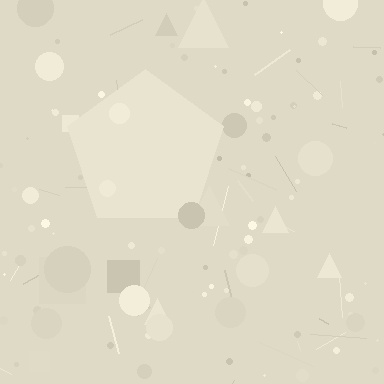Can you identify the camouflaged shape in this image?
The camouflaged shape is a pentagon.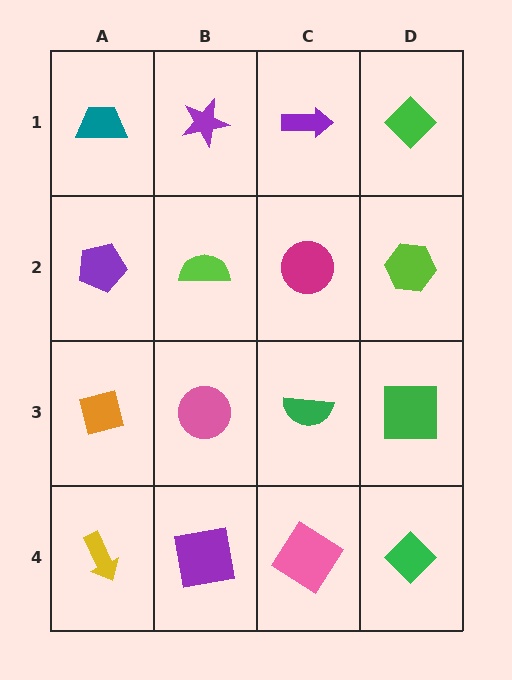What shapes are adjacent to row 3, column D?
A lime hexagon (row 2, column D), a green diamond (row 4, column D), a green semicircle (row 3, column C).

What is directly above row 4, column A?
An orange square.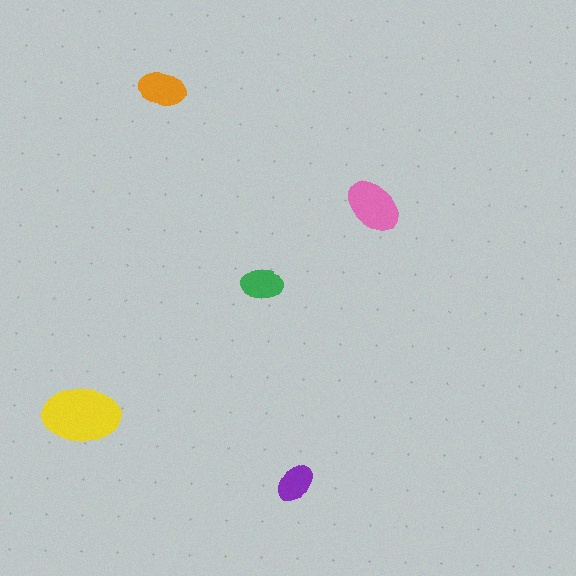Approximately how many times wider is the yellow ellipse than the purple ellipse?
About 2 times wider.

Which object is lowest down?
The purple ellipse is bottommost.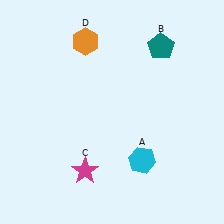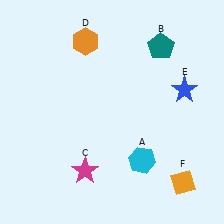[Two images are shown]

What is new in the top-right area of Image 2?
A blue star (E) was added in the top-right area of Image 2.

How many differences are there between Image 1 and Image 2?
There are 2 differences between the two images.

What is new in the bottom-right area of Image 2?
An orange diamond (F) was added in the bottom-right area of Image 2.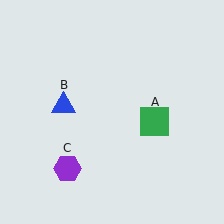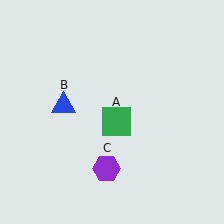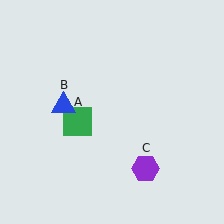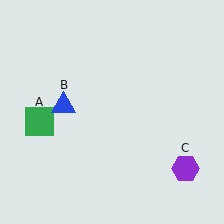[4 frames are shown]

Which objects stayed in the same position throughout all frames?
Blue triangle (object B) remained stationary.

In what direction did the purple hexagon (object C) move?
The purple hexagon (object C) moved right.